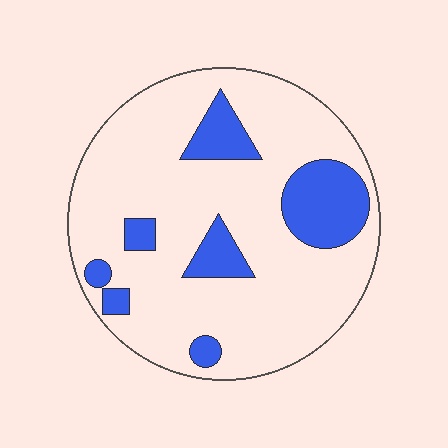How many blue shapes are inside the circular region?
7.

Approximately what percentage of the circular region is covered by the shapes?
Approximately 20%.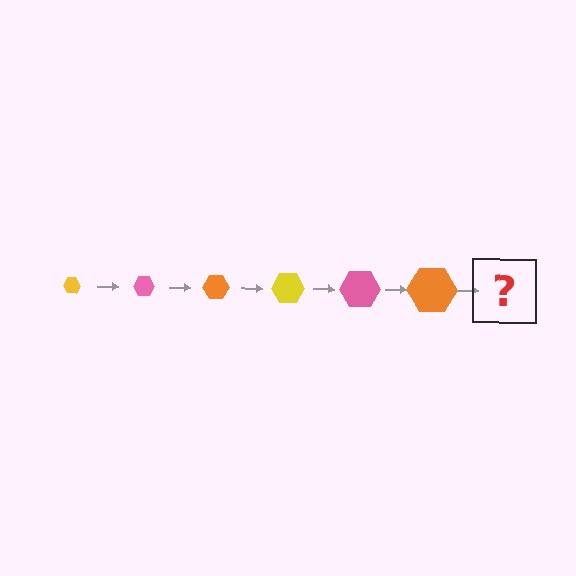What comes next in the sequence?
The next element should be a yellow hexagon, larger than the previous one.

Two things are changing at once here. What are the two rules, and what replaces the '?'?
The two rules are that the hexagon grows larger each step and the color cycles through yellow, pink, and orange. The '?' should be a yellow hexagon, larger than the previous one.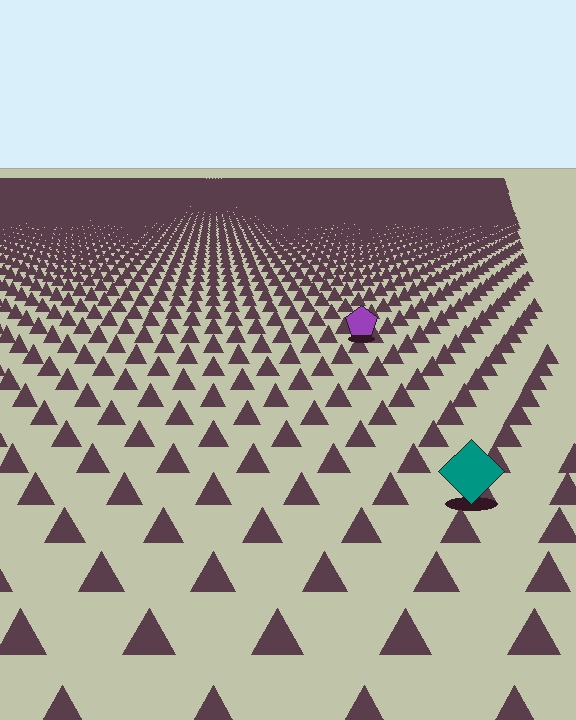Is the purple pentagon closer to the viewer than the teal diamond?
No. The teal diamond is closer — you can tell from the texture gradient: the ground texture is coarser near it.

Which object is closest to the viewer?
The teal diamond is closest. The texture marks near it are larger and more spread out.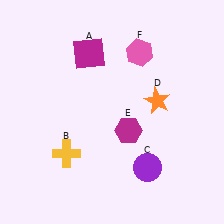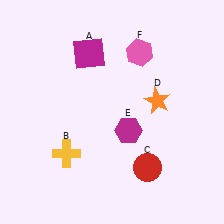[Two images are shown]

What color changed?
The circle (C) changed from purple in Image 1 to red in Image 2.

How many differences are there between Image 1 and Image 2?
There is 1 difference between the two images.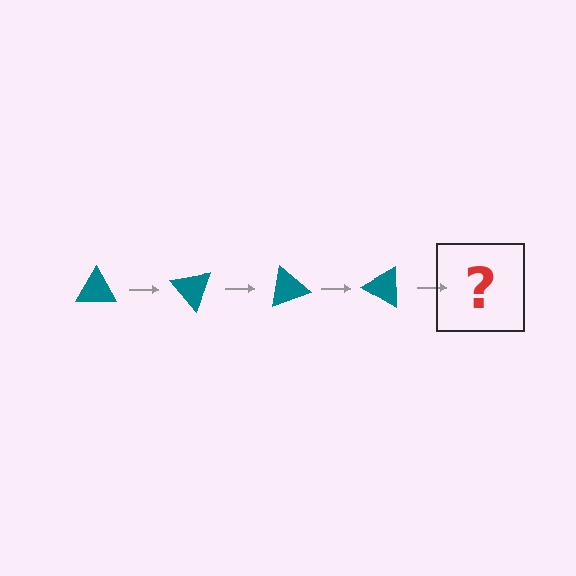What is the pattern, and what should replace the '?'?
The pattern is that the triangle rotates 50 degrees each step. The '?' should be a teal triangle rotated 200 degrees.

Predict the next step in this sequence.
The next step is a teal triangle rotated 200 degrees.